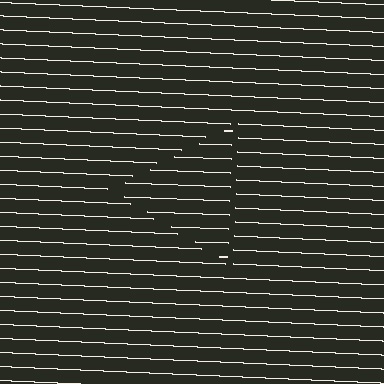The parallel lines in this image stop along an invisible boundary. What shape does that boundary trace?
An illusory triangle. The interior of the shape contains the same grating, shifted by half a period — the contour is defined by the phase discontinuity where line-ends from the inner and outer gratings abut.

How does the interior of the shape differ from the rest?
The interior of the shape contains the same grating, shifted by half a period — the contour is defined by the phase discontinuity where line-ends from the inner and outer gratings abut.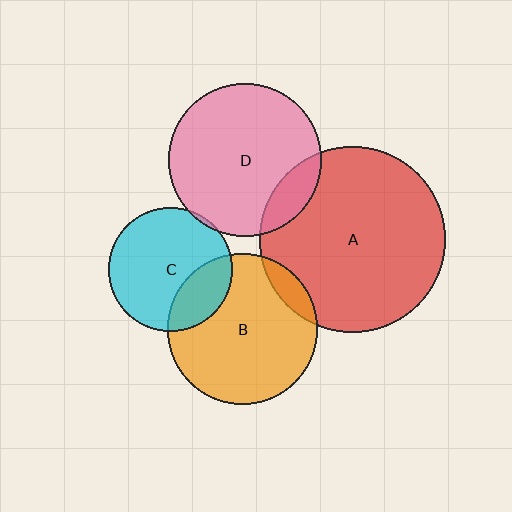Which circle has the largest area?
Circle A (red).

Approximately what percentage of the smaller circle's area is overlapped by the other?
Approximately 10%.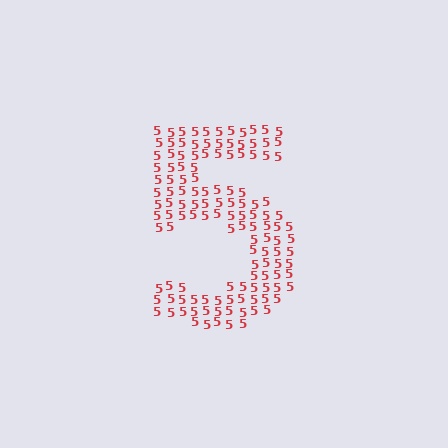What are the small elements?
The small elements are digit 5's.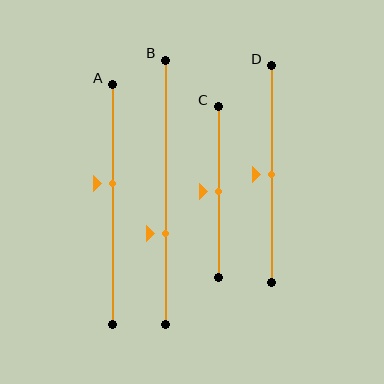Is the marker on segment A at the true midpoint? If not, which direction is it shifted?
No, the marker on segment A is shifted upward by about 9% of the segment length.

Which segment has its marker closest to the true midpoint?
Segment C has its marker closest to the true midpoint.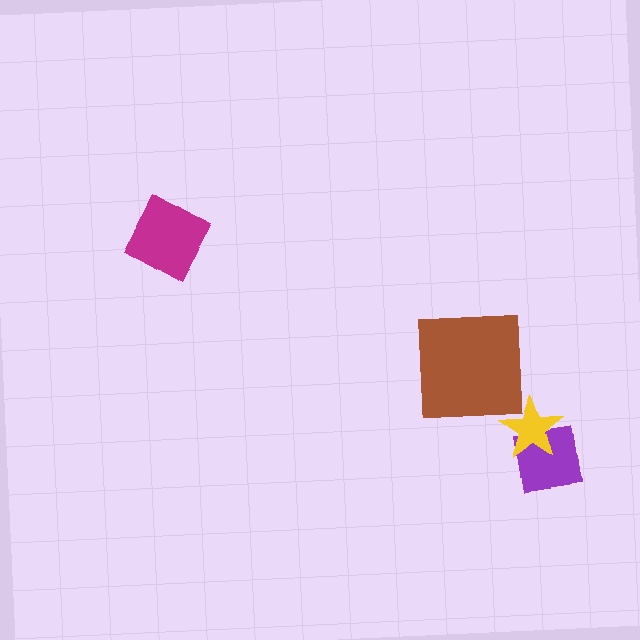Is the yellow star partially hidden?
No, no other shape covers it.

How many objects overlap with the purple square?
1 object overlaps with the purple square.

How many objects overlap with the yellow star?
1 object overlaps with the yellow star.